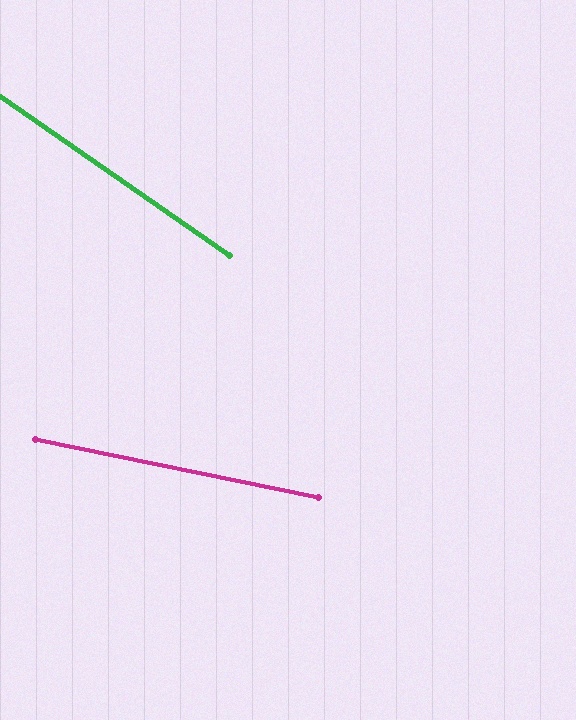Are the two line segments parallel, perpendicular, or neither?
Neither parallel nor perpendicular — they differ by about 23°.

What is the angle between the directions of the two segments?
Approximately 23 degrees.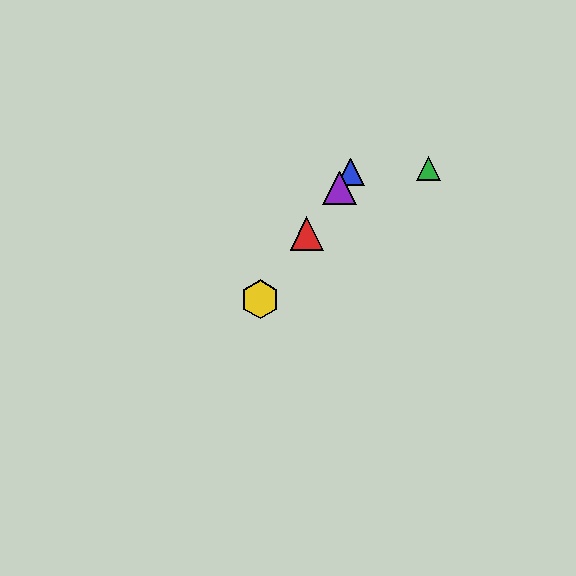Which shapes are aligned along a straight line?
The red triangle, the blue triangle, the yellow hexagon, the purple triangle are aligned along a straight line.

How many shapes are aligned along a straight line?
4 shapes (the red triangle, the blue triangle, the yellow hexagon, the purple triangle) are aligned along a straight line.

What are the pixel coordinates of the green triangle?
The green triangle is at (428, 168).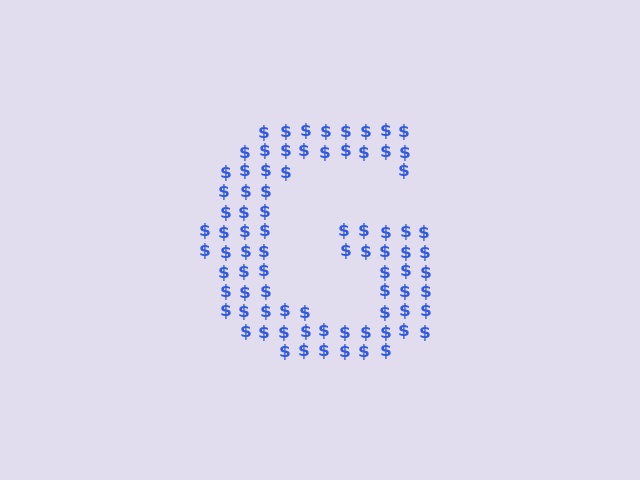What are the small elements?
The small elements are dollar signs.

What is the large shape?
The large shape is the letter G.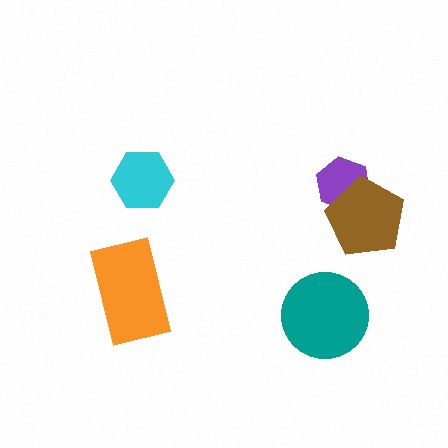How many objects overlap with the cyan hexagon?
0 objects overlap with the cyan hexagon.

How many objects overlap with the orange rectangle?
0 objects overlap with the orange rectangle.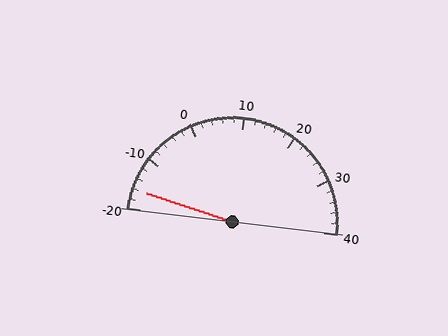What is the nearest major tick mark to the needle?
The nearest major tick mark is -20.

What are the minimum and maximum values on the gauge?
The gauge ranges from -20 to 40.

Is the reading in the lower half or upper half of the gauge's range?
The reading is in the lower half of the range (-20 to 40).